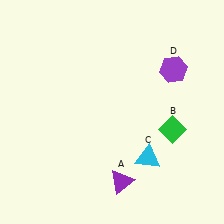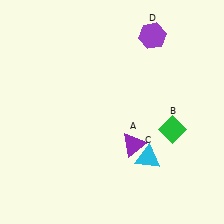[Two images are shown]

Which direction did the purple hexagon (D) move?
The purple hexagon (D) moved up.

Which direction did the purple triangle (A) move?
The purple triangle (A) moved up.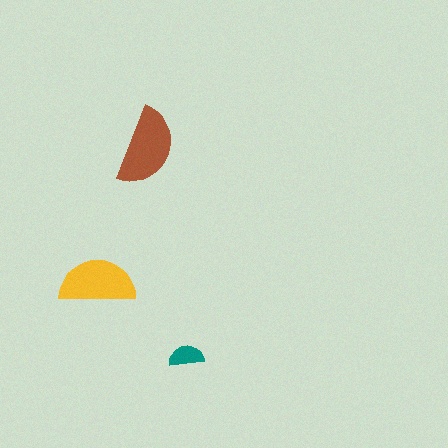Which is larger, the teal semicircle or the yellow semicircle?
The yellow one.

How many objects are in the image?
There are 3 objects in the image.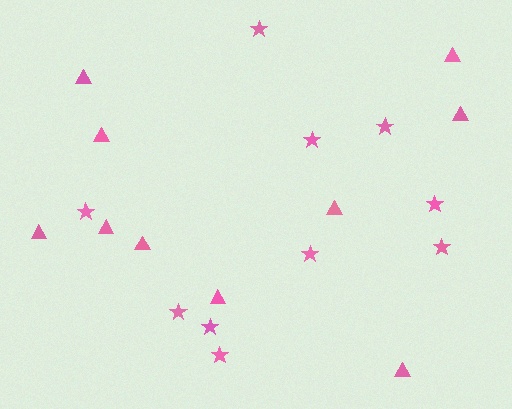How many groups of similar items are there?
There are 2 groups: one group of triangles (10) and one group of stars (10).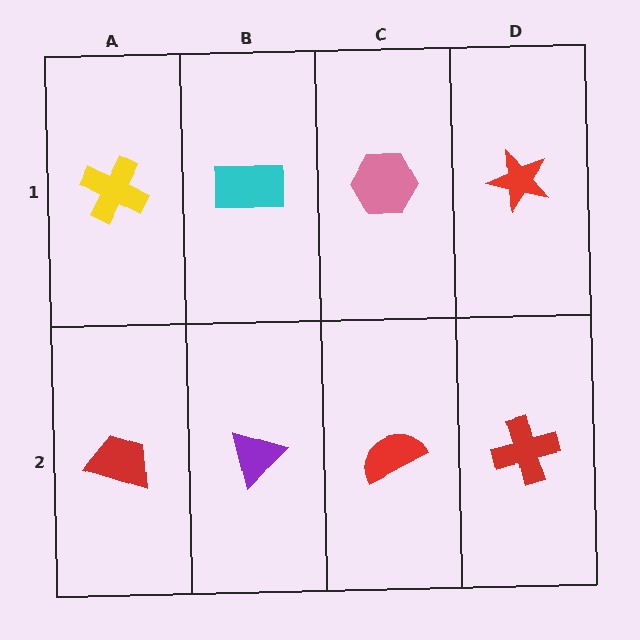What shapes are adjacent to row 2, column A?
A yellow cross (row 1, column A), a purple triangle (row 2, column B).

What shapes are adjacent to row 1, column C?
A red semicircle (row 2, column C), a cyan rectangle (row 1, column B), a red star (row 1, column D).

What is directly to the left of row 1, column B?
A yellow cross.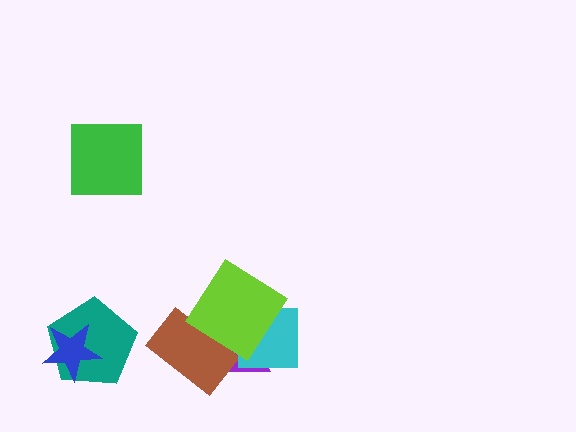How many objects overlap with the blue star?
1 object overlaps with the blue star.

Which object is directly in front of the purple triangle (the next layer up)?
The brown rectangle is directly in front of the purple triangle.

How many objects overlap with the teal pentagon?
1 object overlaps with the teal pentagon.